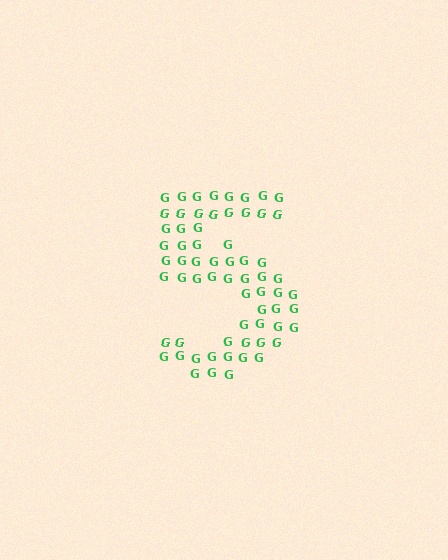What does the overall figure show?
The overall figure shows the digit 5.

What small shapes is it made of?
It is made of small letter G's.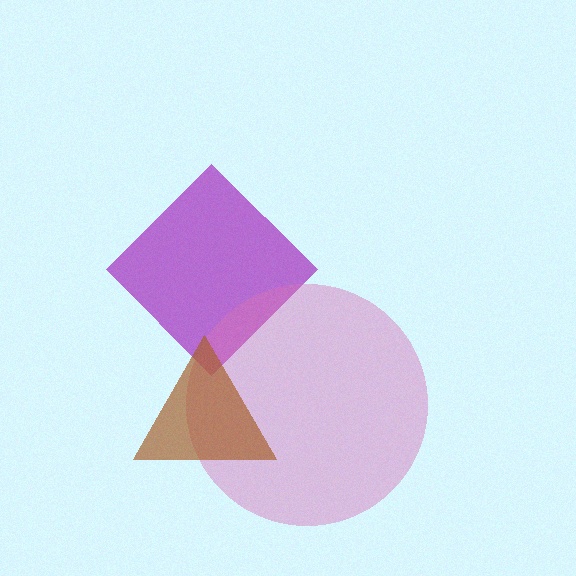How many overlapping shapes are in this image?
There are 3 overlapping shapes in the image.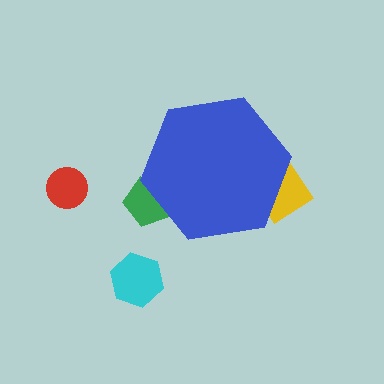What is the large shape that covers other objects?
A blue hexagon.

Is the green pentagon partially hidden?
Yes, the green pentagon is partially hidden behind the blue hexagon.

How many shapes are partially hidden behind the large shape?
2 shapes are partially hidden.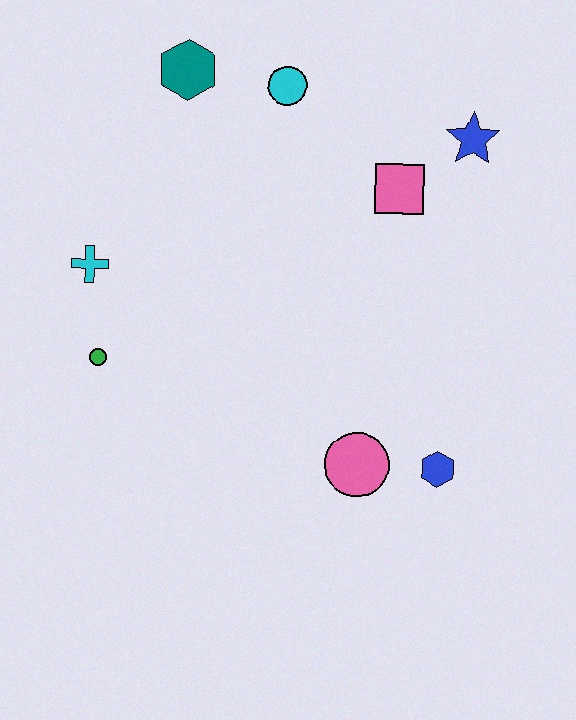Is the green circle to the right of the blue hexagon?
No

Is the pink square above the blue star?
No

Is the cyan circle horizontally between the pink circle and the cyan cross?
Yes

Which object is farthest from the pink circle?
The teal hexagon is farthest from the pink circle.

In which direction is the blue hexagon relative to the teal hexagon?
The blue hexagon is below the teal hexagon.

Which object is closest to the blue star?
The pink square is closest to the blue star.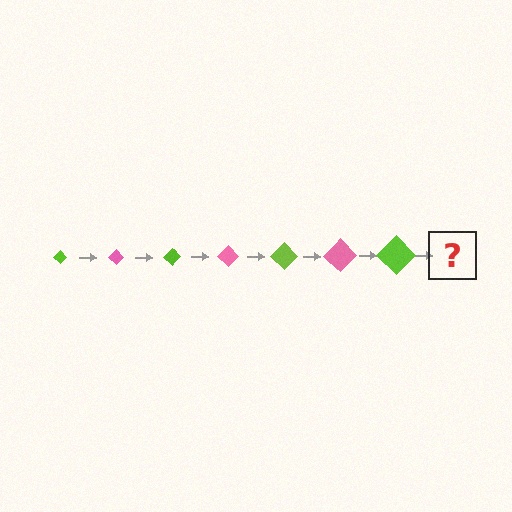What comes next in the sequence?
The next element should be a pink diamond, larger than the previous one.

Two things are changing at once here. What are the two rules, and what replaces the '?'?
The two rules are that the diamond grows larger each step and the color cycles through lime and pink. The '?' should be a pink diamond, larger than the previous one.